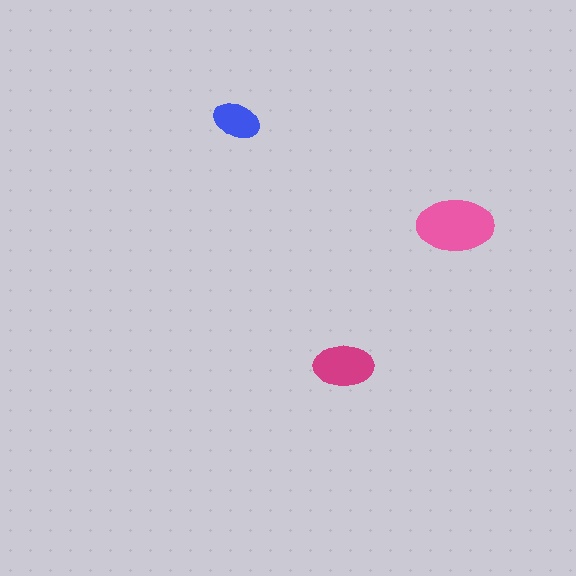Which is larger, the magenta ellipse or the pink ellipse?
The pink one.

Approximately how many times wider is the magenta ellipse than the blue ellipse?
About 1.5 times wider.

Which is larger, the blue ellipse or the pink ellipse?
The pink one.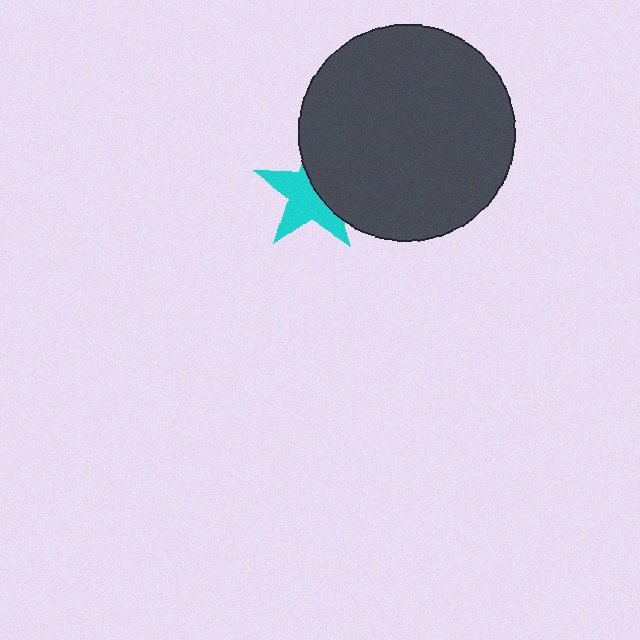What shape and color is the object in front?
The object in front is a dark gray circle.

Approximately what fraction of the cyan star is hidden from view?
Roughly 43% of the cyan star is hidden behind the dark gray circle.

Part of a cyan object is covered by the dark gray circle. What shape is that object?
It is a star.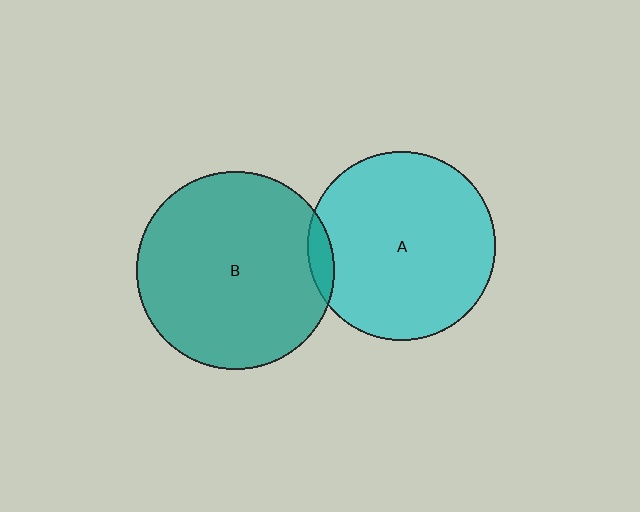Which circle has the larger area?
Circle B (teal).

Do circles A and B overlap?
Yes.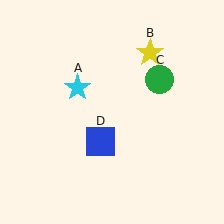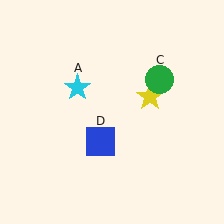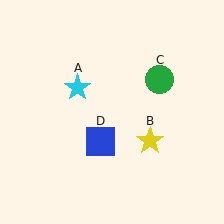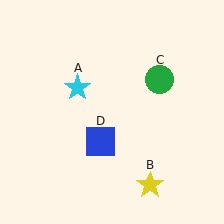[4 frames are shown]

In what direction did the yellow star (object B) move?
The yellow star (object B) moved down.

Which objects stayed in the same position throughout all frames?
Cyan star (object A) and green circle (object C) and blue square (object D) remained stationary.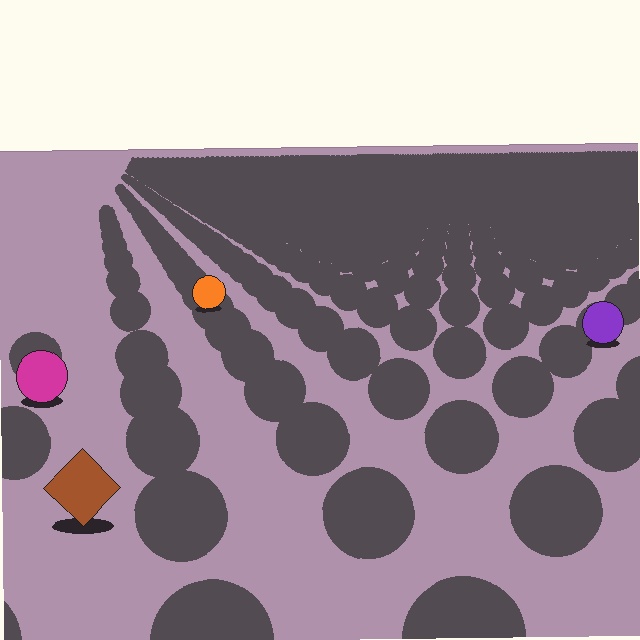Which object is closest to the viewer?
The brown diamond is closest. The texture marks near it are larger and more spread out.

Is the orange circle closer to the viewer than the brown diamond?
No. The brown diamond is closer — you can tell from the texture gradient: the ground texture is coarser near it.